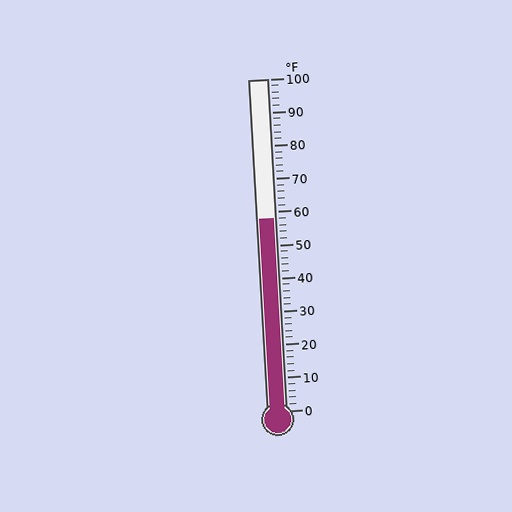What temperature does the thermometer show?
The thermometer shows approximately 58°F.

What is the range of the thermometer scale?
The thermometer scale ranges from 0°F to 100°F.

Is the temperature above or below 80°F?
The temperature is below 80°F.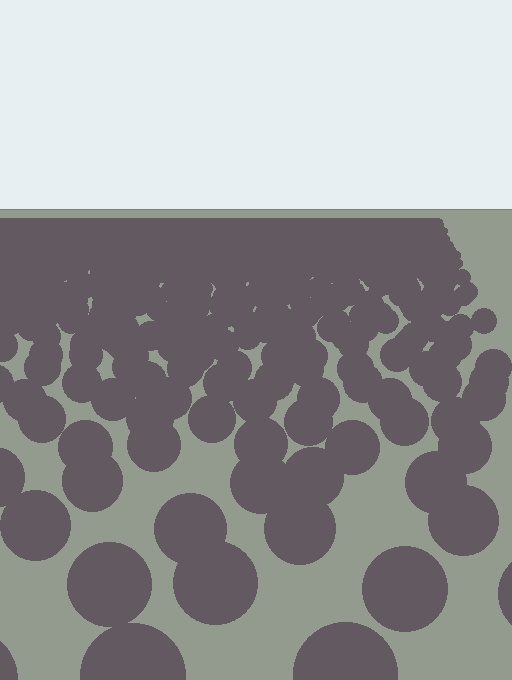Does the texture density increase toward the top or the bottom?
Density increases toward the top.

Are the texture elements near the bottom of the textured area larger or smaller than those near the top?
Larger. Near the bottom, elements are closer to the viewer and appear at a bigger on-screen size.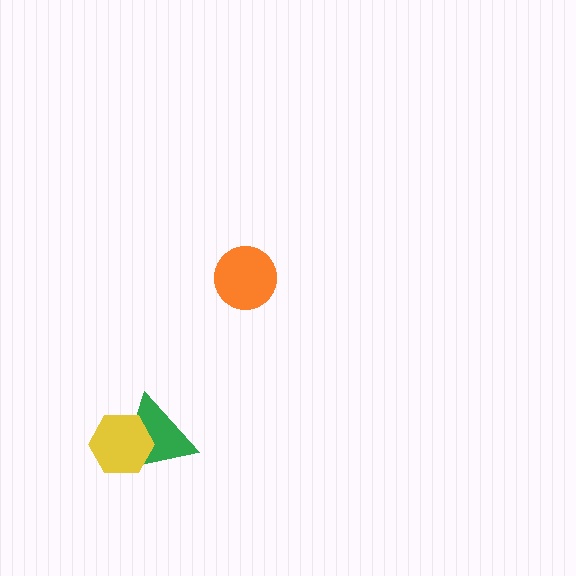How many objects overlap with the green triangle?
1 object overlaps with the green triangle.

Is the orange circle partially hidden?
No, no other shape covers it.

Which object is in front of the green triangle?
The yellow hexagon is in front of the green triangle.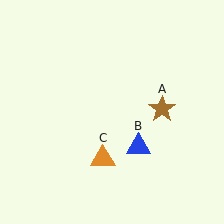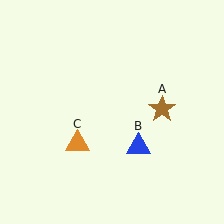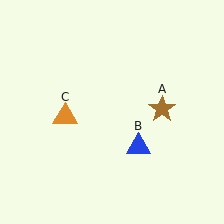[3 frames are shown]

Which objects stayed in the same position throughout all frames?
Brown star (object A) and blue triangle (object B) remained stationary.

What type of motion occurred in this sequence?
The orange triangle (object C) rotated clockwise around the center of the scene.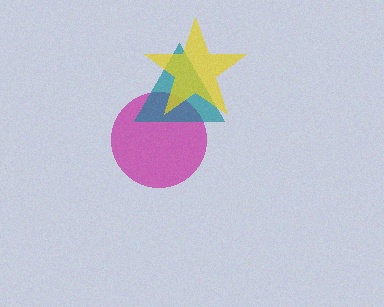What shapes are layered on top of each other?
The layered shapes are: a magenta circle, a teal triangle, a yellow star.